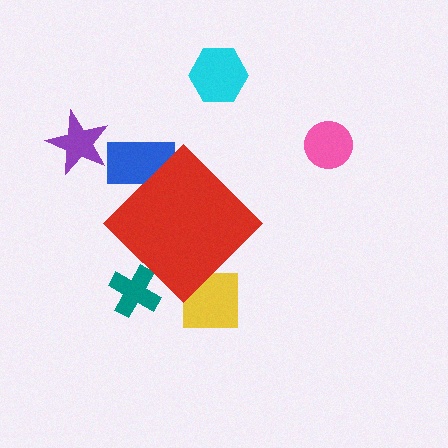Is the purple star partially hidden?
No, the purple star is fully visible.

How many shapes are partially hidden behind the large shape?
3 shapes are partially hidden.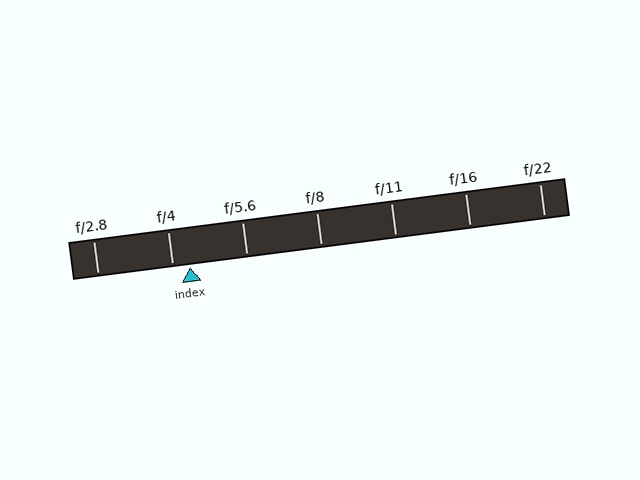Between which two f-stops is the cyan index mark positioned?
The index mark is between f/4 and f/5.6.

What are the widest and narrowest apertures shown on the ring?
The widest aperture shown is f/2.8 and the narrowest is f/22.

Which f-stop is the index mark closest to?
The index mark is closest to f/4.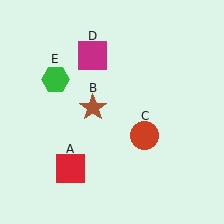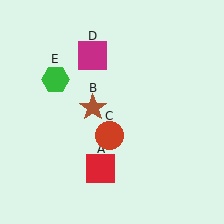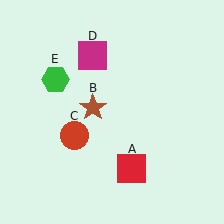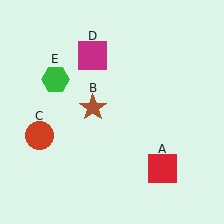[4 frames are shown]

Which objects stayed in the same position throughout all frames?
Brown star (object B) and magenta square (object D) and green hexagon (object E) remained stationary.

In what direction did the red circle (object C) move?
The red circle (object C) moved left.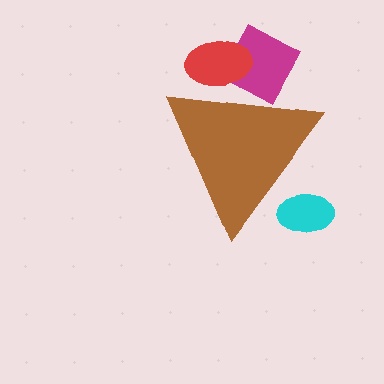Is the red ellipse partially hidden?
Yes, the red ellipse is partially hidden behind the brown triangle.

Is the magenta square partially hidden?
Yes, the magenta square is partially hidden behind the brown triangle.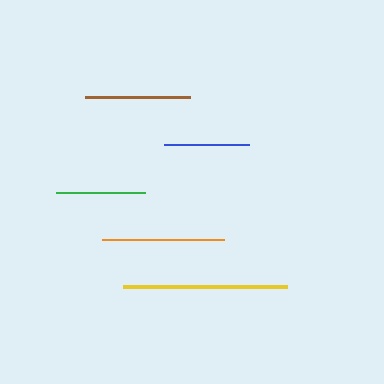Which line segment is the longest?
The yellow line is the longest at approximately 164 pixels.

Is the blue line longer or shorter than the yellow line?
The yellow line is longer than the blue line.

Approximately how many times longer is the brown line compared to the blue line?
The brown line is approximately 1.2 times the length of the blue line.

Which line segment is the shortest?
The blue line is the shortest at approximately 85 pixels.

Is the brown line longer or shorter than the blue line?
The brown line is longer than the blue line.